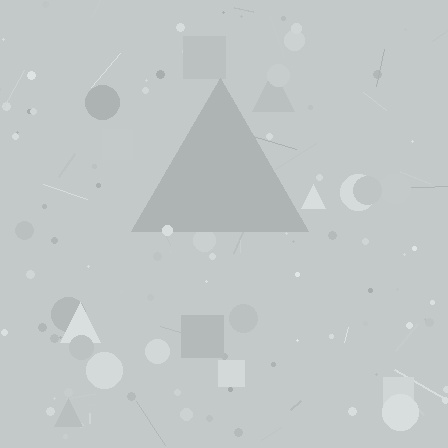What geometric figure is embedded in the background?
A triangle is embedded in the background.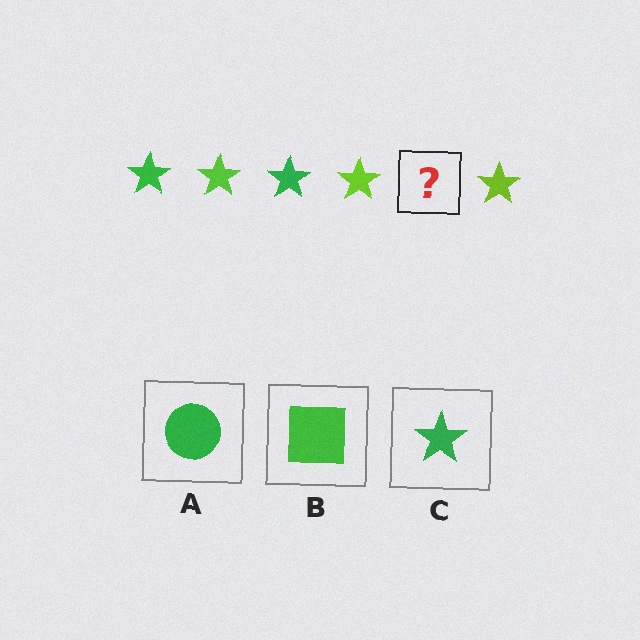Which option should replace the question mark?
Option C.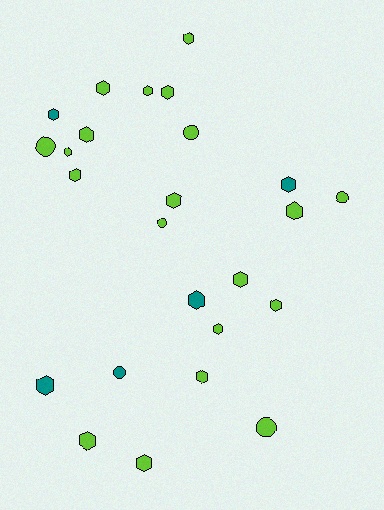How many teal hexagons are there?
There are 4 teal hexagons.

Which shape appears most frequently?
Hexagon, with 19 objects.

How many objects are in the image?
There are 25 objects.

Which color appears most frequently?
Lime, with 20 objects.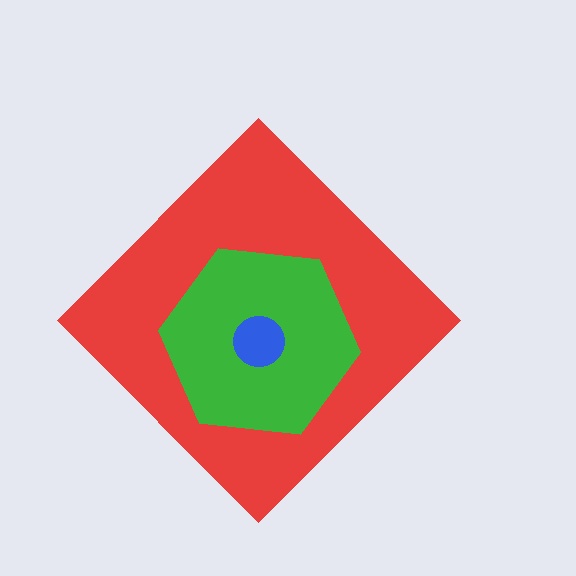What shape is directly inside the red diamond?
The green hexagon.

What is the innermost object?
The blue circle.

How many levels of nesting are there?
3.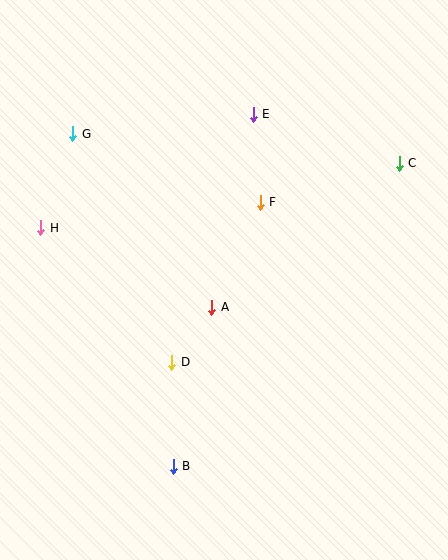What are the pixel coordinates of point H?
Point H is at (41, 228).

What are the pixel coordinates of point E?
Point E is at (253, 114).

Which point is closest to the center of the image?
Point A at (212, 307) is closest to the center.